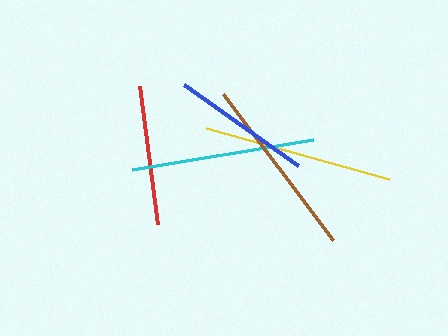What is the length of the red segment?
The red segment is approximately 139 pixels long.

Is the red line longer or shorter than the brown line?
The brown line is longer than the red line.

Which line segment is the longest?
The yellow line is the longest at approximately 190 pixels.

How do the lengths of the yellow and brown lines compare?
The yellow and brown lines are approximately the same length.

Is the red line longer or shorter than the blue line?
The blue line is longer than the red line.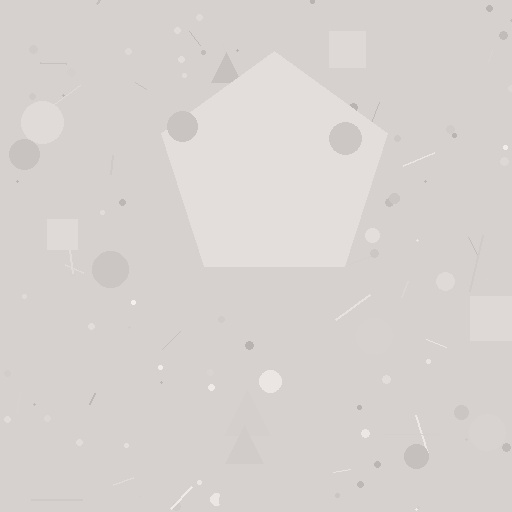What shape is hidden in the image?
A pentagon is hidden in the image.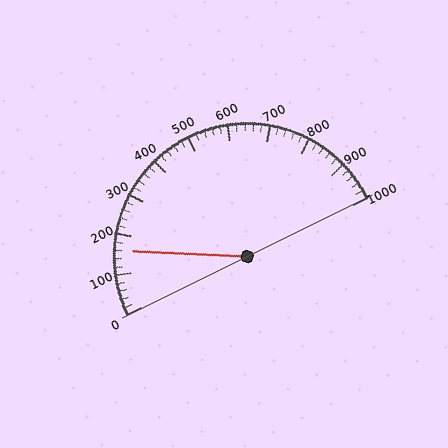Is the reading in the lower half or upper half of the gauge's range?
The reading is in the lower half of the range (0 to 1000).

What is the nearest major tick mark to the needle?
The nearest major tick mark is 200.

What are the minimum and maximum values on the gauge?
The gauge ranges from 0 to 1000.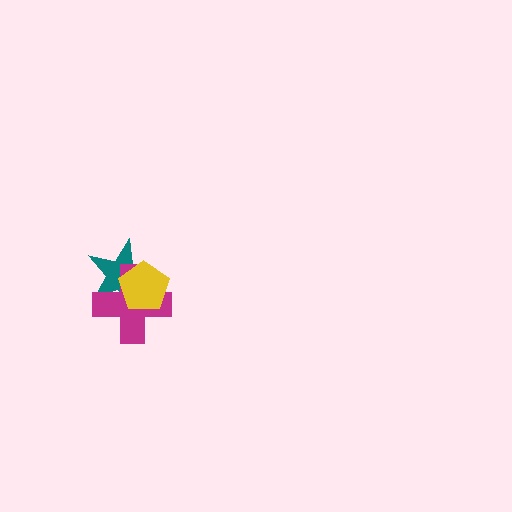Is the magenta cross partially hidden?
Yes, it is partially covered by another shape.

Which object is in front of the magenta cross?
The yellow pentagon is in front of the magenta cross.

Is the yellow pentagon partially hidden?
No, no other shape covers it.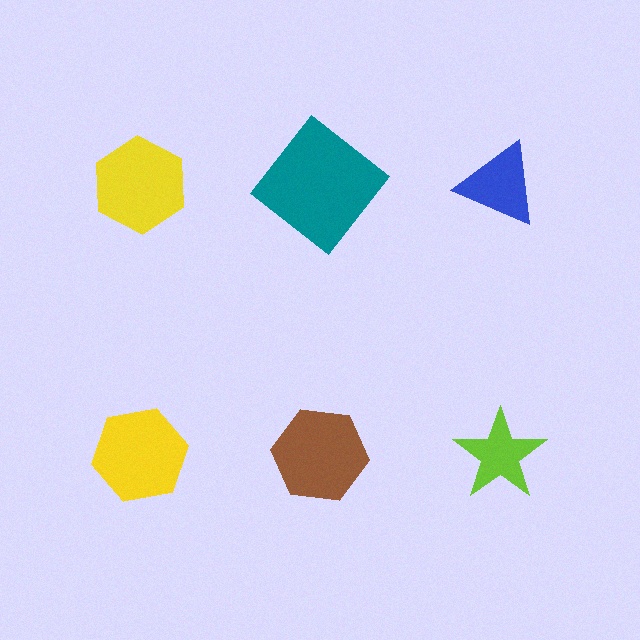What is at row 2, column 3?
A lime star.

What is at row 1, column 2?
A teal diamond.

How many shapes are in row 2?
3 shapes.